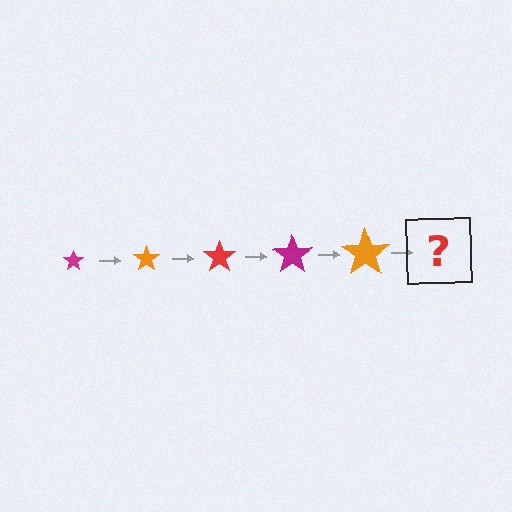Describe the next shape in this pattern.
It should be a red star, larger than the previous one.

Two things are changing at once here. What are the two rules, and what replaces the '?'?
The two rules are that the star grows larger each step and the color cycles through magenta, orange, and red. The '?' should be a red star, larger than the previous one.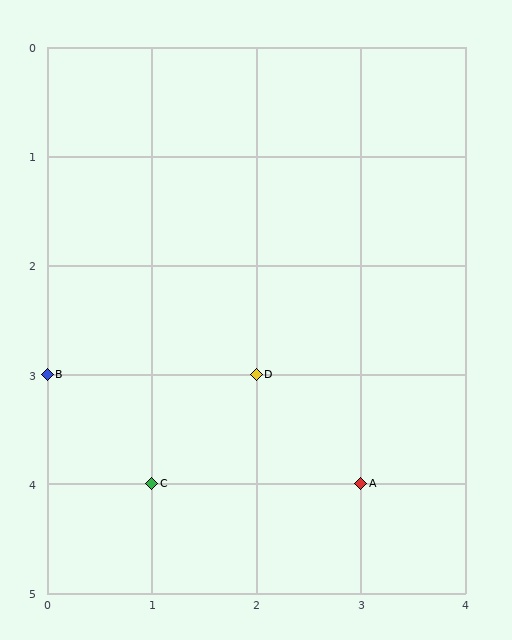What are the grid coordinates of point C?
Point C is at grid coordinates (1, 4).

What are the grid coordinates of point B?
Point B is at grid coordinates (0, 3).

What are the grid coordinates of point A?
Point A is at grid coordinates (3, 4).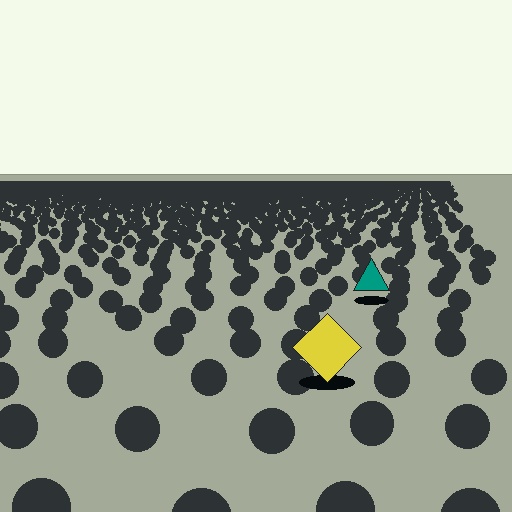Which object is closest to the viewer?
The yellow diamond is closest. The texture marks near it are larger and more spread out.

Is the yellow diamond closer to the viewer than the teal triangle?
Yes. The yellow diamond is closer — you can tell from the texture gradient: the ground texture is coarser near it.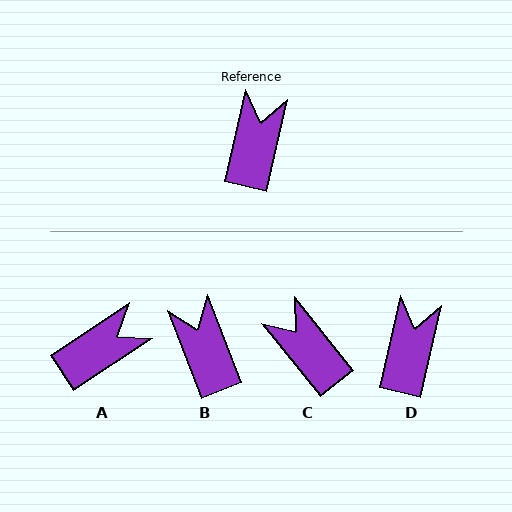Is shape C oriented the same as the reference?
No, it is off by about 52 degrees.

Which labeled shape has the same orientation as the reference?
D.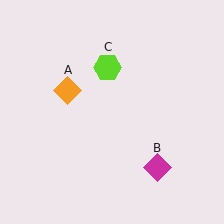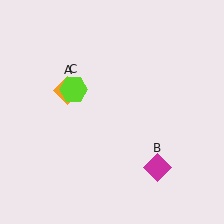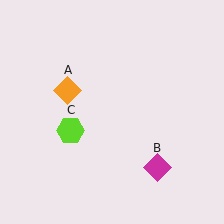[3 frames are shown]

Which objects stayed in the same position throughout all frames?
Orange diamond (object A) and magenta diamond (object B) remained stationary.